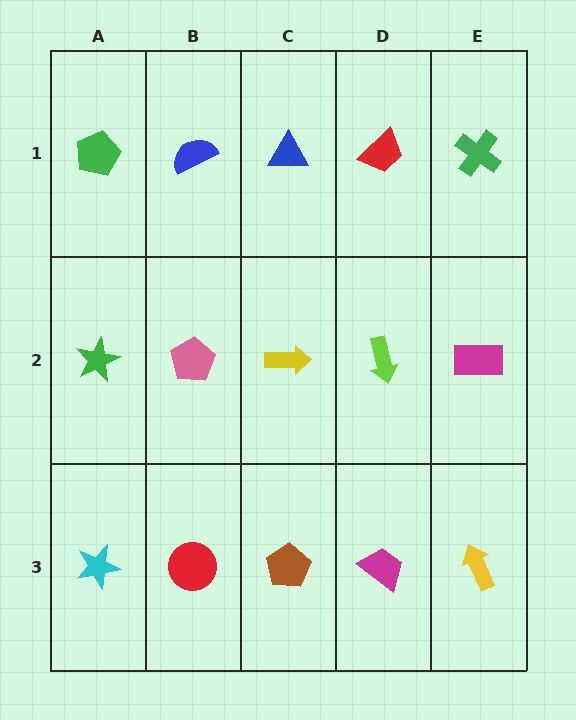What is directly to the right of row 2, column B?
A yellow arrow.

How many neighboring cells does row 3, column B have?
3.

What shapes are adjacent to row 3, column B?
A pink pentagon (row 2, column B), a cyan star (row 3, column A), a brown pentagon (row 3, column C).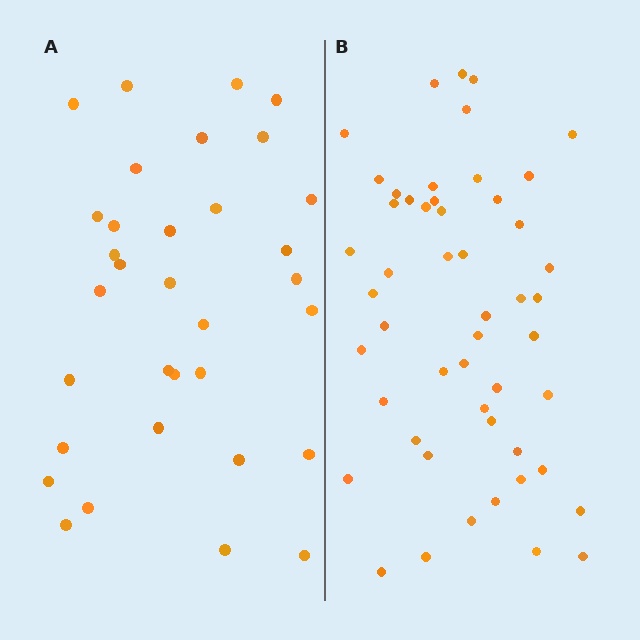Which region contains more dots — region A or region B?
Region B (the right region) has more dots.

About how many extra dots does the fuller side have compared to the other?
Region B has approximately 20 more dots than region A.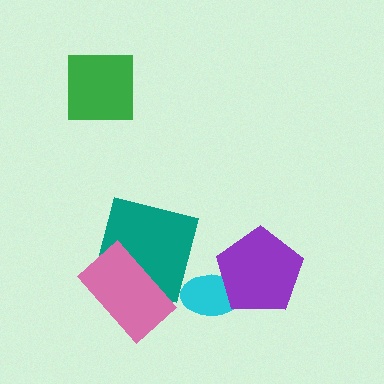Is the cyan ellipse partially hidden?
Yes, it is partially covered by another shape.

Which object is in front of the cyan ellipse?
The purple pentagon is in front of the cyan ellipse.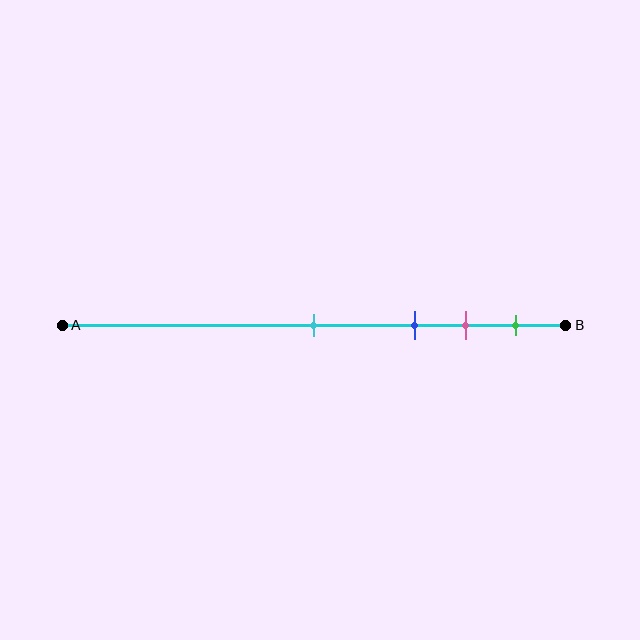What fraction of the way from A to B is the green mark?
The green mark is approximately 90% (0.9) of the way from A to B.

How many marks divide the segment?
There are 4 marks dividing the segment.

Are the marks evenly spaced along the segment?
No, the marks are not evenly spaced.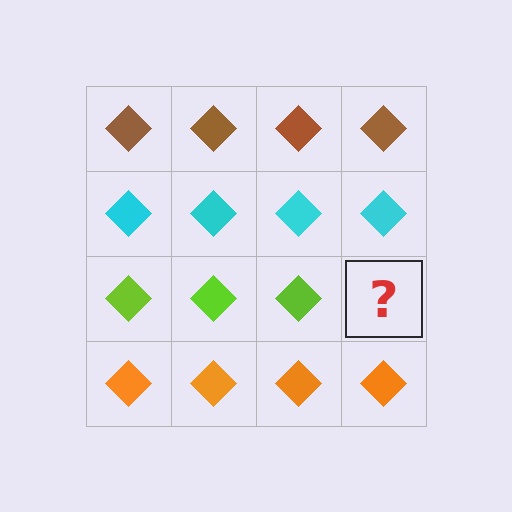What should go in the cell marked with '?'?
The missing cell should contain a lime diamond.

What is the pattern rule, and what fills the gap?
The rule is that each row has a consistent color. The gap should be filled with a lime diamond.